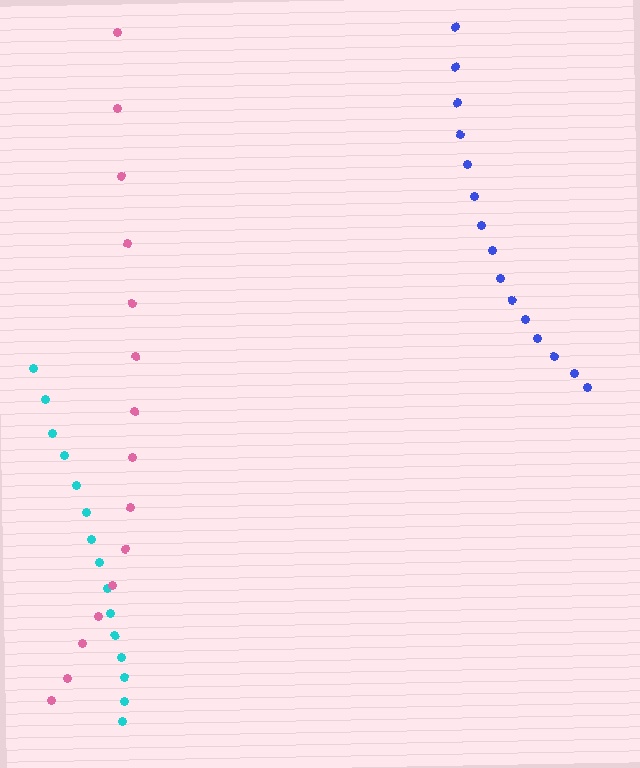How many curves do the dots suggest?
There are 3 distinct paths.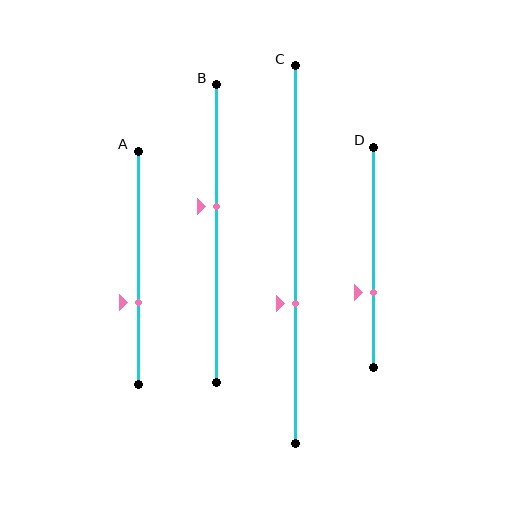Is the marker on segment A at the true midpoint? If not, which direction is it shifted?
No, the marker on segment A is shifted downward by about 15% of the segment length.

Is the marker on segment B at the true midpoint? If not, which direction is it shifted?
No, the marker on segment B is shifted upward by about 9% of the segment length.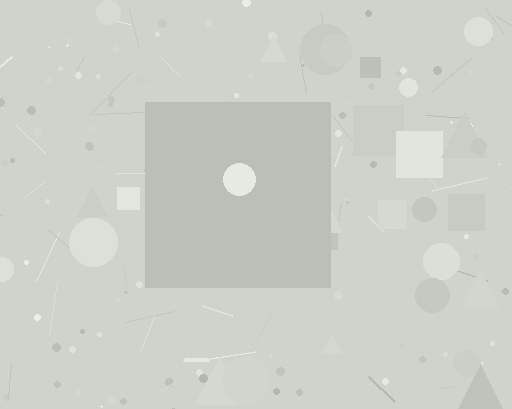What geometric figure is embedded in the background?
A square is embedded in the background.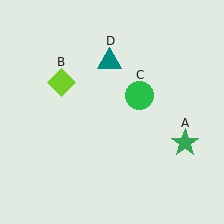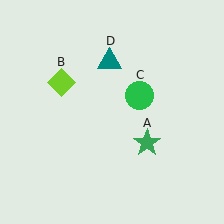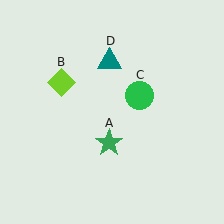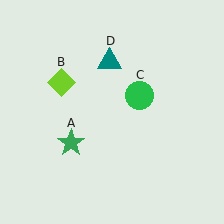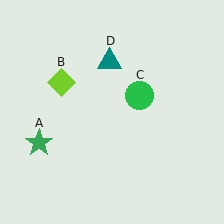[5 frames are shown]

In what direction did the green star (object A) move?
The green star (object A) moved left.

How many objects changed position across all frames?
1 object changed position: green star (object A).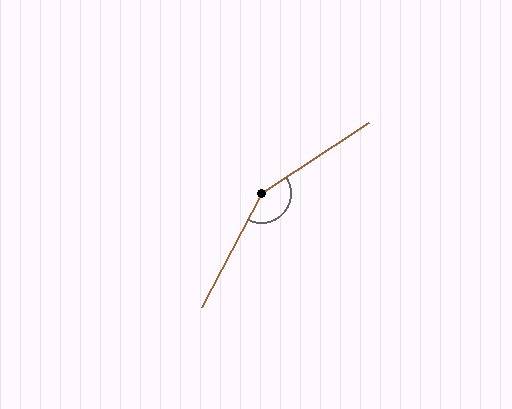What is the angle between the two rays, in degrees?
Approximately 151 degrees.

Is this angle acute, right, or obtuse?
It is obtuse.